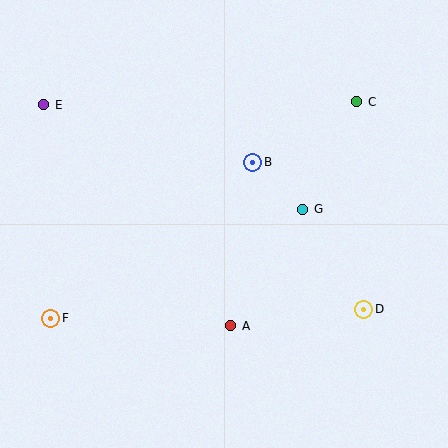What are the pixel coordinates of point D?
Point D is at (364, 309).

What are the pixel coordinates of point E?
Point E is at (44, 105).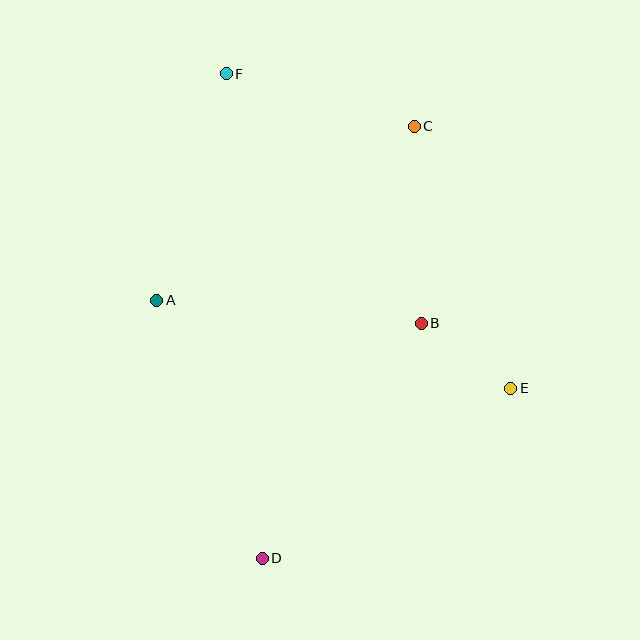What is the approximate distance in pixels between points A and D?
The distance between A and D is approximately 278 pixels.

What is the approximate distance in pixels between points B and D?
The distance between B and D is approximately 284 pixels.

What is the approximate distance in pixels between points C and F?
The distance between C and F is approximately 195 pixels.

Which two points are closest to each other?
Points B and E are closest to each other.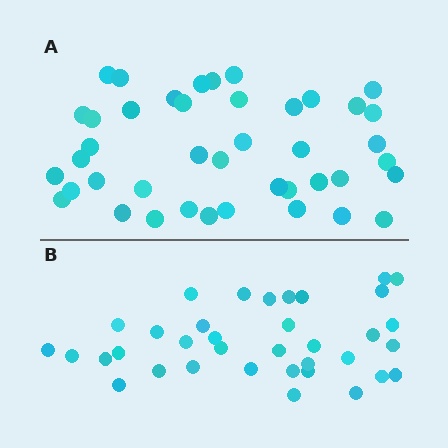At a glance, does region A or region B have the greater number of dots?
Region A (the top region) has more dots.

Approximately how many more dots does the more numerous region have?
Region A has about 6 more dots than region B.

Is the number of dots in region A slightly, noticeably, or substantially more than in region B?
Region A has only slightly more — the two regions are fairly close. The ratio is roughly 1.2 to 1.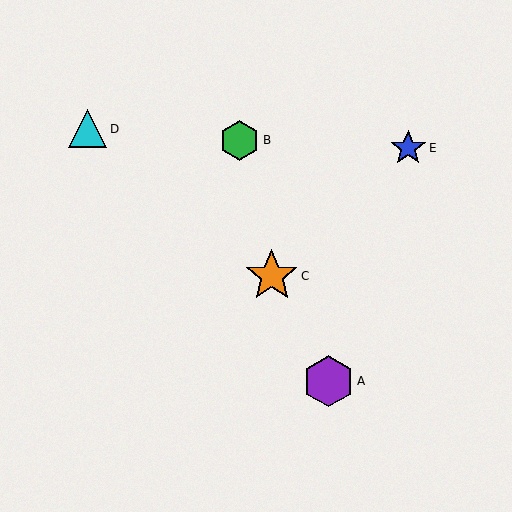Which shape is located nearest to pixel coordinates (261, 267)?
The orange star (labeled C) at (272, 276) is nearest to that location.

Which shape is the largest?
The orange star (labeled C) is the largest.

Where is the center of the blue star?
The center of the blue star is at (408, 148).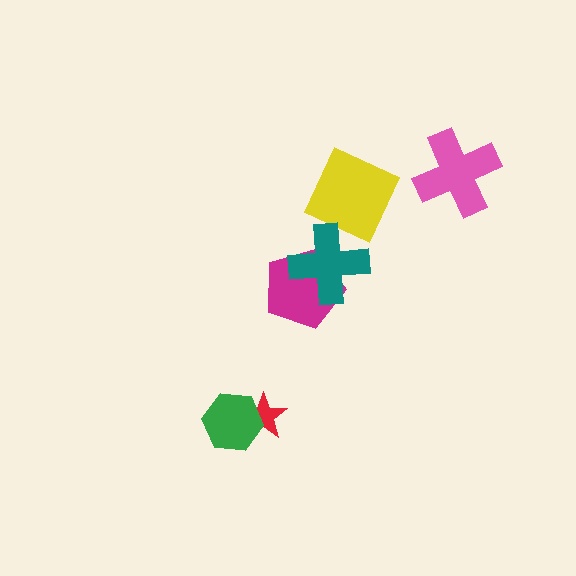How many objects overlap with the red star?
1 object overlaps with the red star.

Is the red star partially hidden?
Yes, it is partially covered by another shape.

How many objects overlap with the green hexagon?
1 object overlaps with the green hexagon.